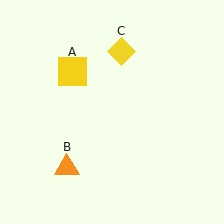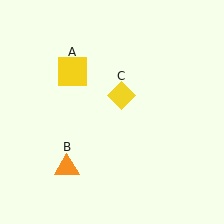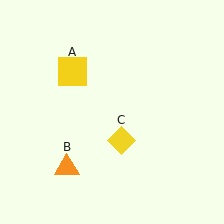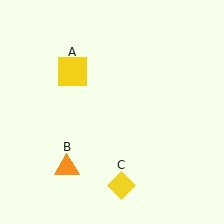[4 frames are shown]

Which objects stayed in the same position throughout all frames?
Yellow square (object A) and orange triangle (object B) remained stationary.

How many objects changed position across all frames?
1 object changed position: yellow diamond (object C).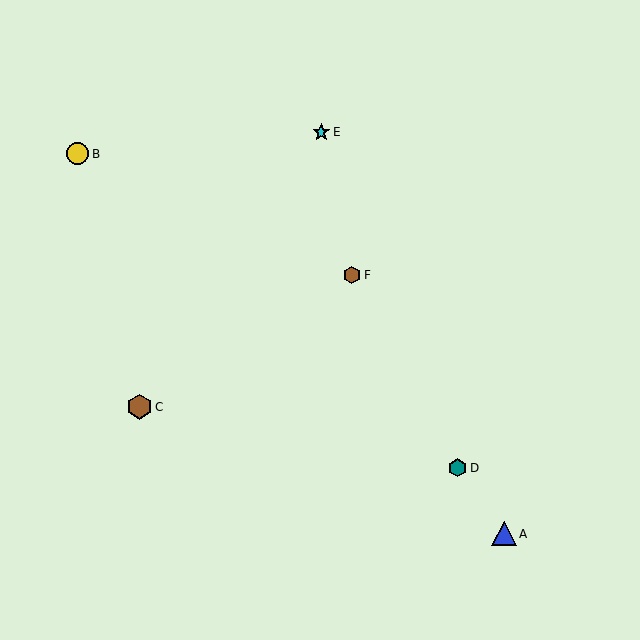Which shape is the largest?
The brown hexagon (labeled C) is the largest.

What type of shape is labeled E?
Shape E is a cyan star.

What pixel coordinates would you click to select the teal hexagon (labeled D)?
Click at (457, 468) to select the teal hexagon D.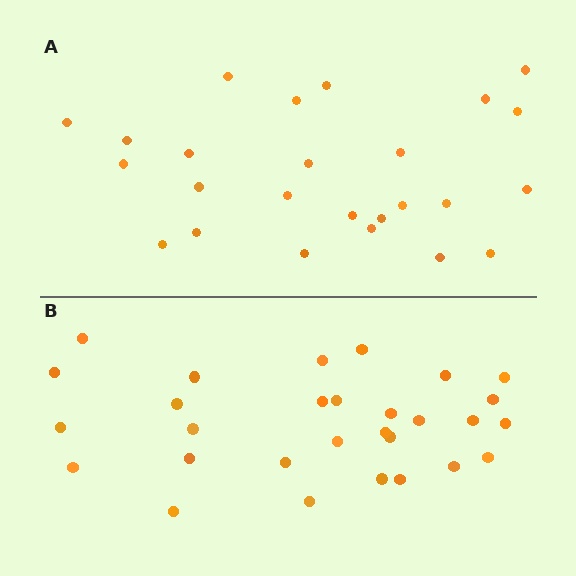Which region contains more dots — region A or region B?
Region B (the bottom region) has more dots.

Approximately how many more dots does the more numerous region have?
Region B has about 4 more dots than region A.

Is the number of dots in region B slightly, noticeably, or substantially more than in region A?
Region B has only slightly more — the two regions are fairly close. The ratio is roughly 1.2 to 1.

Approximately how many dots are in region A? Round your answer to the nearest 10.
About 20 dots. (The exact count is 25, which rounds to 20.)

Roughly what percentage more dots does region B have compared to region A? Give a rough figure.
About 15% more.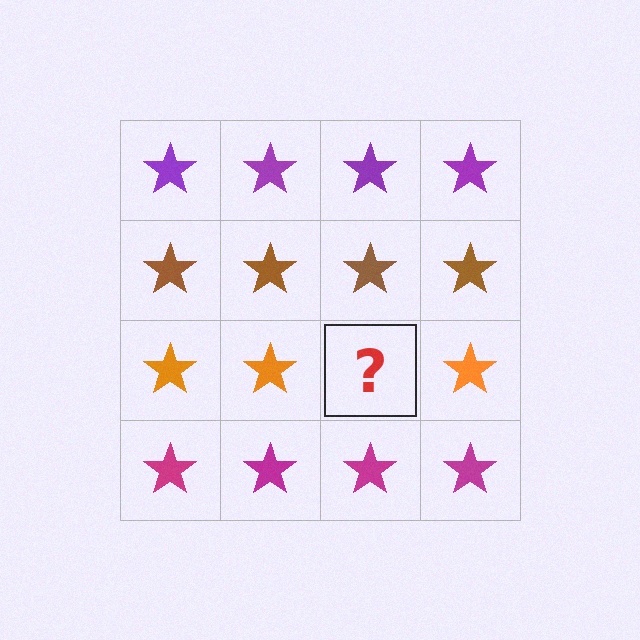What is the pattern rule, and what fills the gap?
The rule is that each row has a consistent color. The gap should be filled with an orange star.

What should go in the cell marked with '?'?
The missing cell should contain an orange star.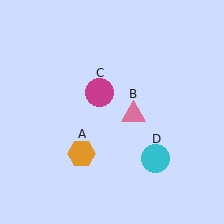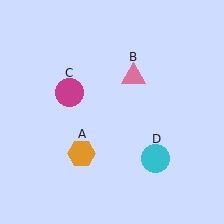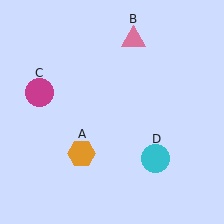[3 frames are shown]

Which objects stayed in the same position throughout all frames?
Orange hexagon (object A) and cyan circle (object D) remained stationary.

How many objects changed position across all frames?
2 objects changed position: pink triangle (object B), magenta circle (object C).